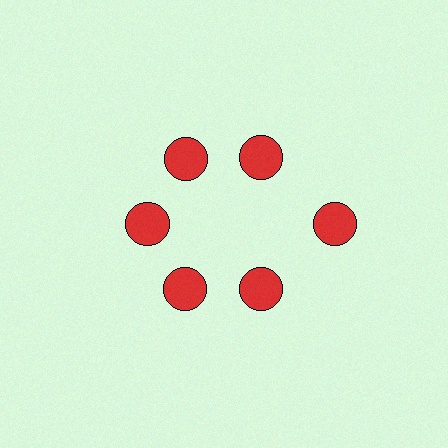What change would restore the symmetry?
The symmetry would be restored by moving it inward, back onto the ring so that all 6 circles sit at equal angles and equal distance from the center.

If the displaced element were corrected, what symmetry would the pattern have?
It would have 6-fold rotational symmetry — the pattern would map onto itself every 60 degrees.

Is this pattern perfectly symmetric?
No. The 6 red circles are arranged in a ring, but one element near the 3 o'clock position is pushed outward from the center, breaking the 6-fold rotational symmetry.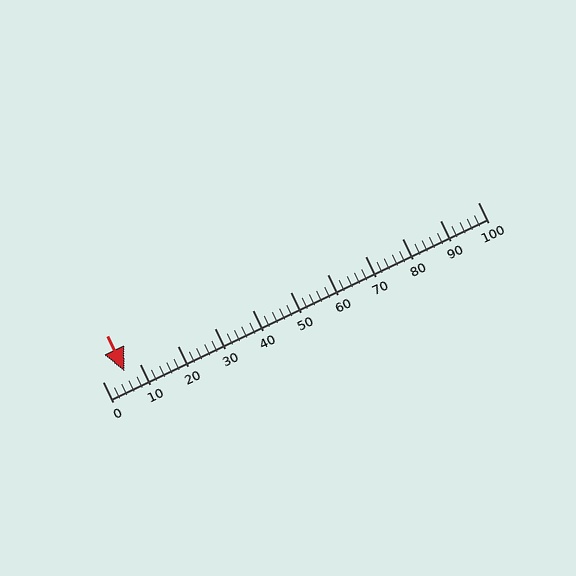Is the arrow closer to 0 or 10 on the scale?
The arrow is closer to 10.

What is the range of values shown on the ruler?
The ruler shows values from 0 to 100.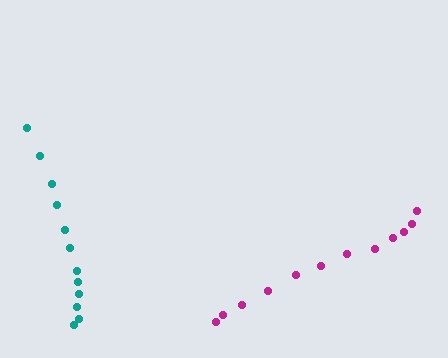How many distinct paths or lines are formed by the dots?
There are 2 distinct paths.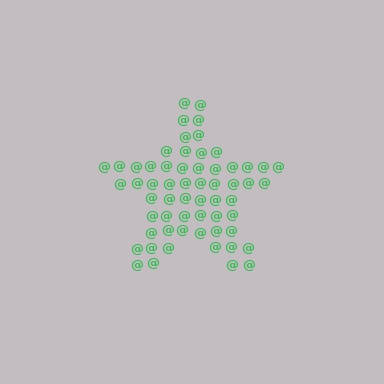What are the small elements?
The small elements are at signs.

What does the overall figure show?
The overall figure shows a star.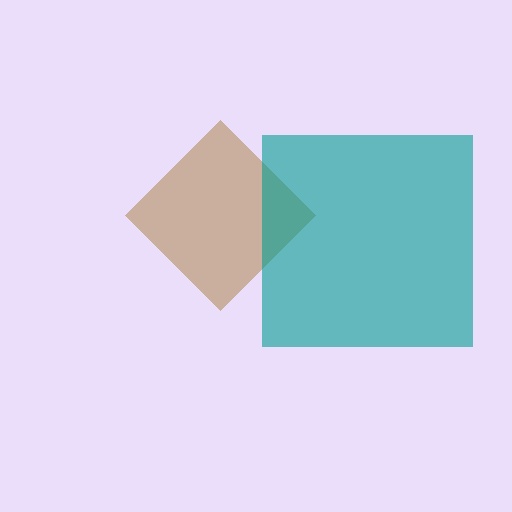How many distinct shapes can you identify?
There are 2 distinct shapes: a brown diamond, a teal square.